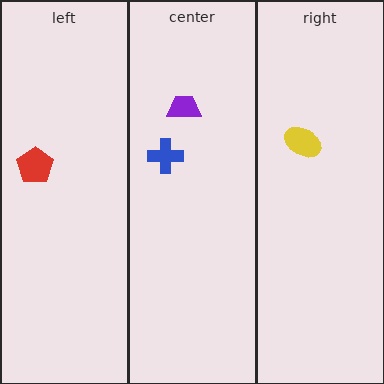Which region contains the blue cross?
The center region.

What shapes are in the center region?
The purple trapezoid, the blue cross.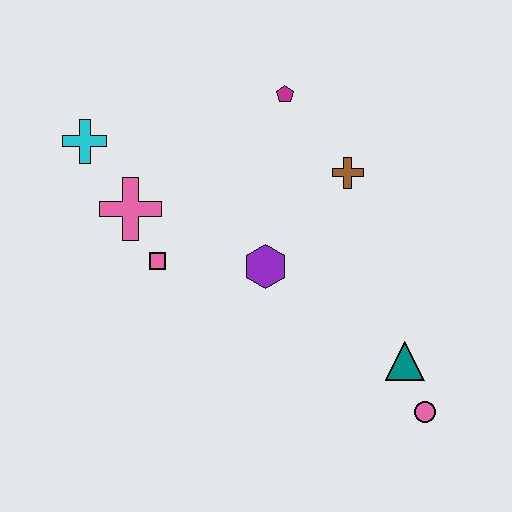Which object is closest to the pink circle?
The teal triangle is closest to the pink circle.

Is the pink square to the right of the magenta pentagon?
No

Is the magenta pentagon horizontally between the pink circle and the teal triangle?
No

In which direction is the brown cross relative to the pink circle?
The brown cross is above the pink circle.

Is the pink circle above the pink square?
No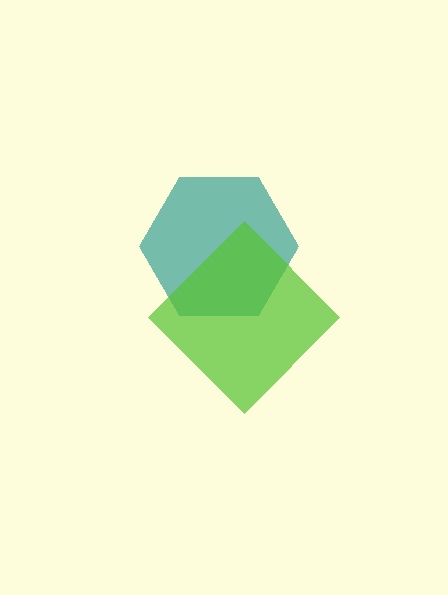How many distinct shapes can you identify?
There are 2 distinct shapes: a teal hexagon, a lime diamond.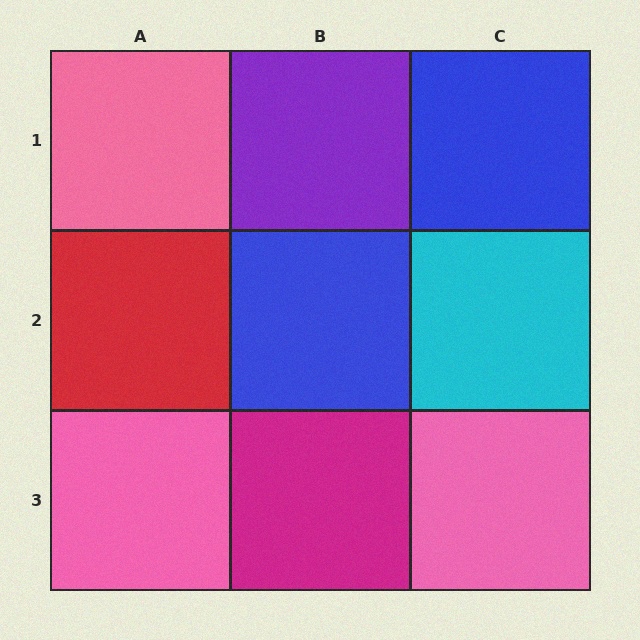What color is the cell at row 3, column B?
Magenta.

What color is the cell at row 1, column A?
Pink.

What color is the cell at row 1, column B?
Purple.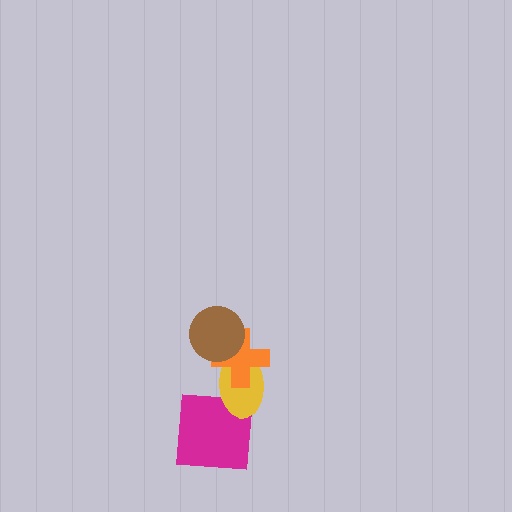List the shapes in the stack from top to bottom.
From top to bottom: the brown circle, the orange cross, the yellow ellipse, the magenta square.